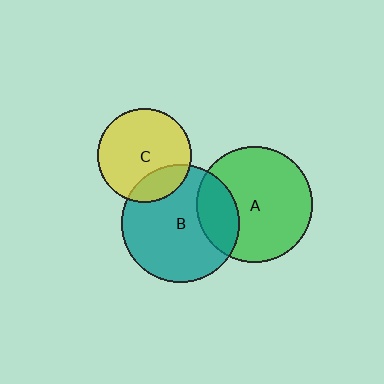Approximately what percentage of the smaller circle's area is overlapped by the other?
Approximately 25%.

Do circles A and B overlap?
Yes.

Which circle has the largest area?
Circle B (teal).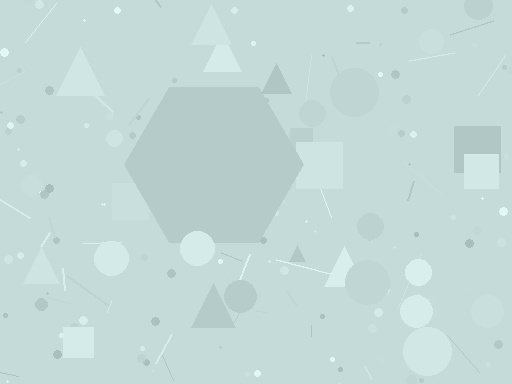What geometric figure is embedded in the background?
A hexagon is embedded in the background.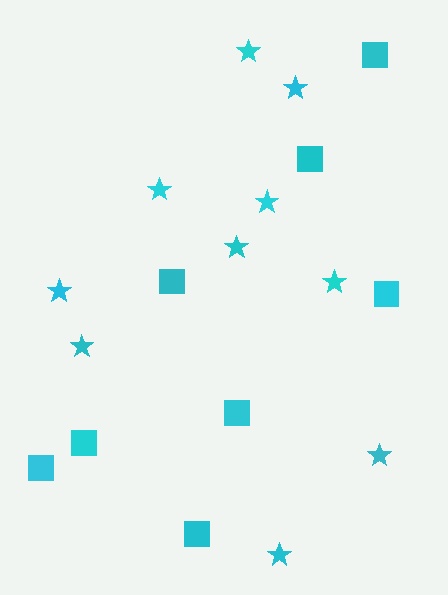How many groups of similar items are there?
There are 2 groups: one group of squares (8) and one group of stars (10).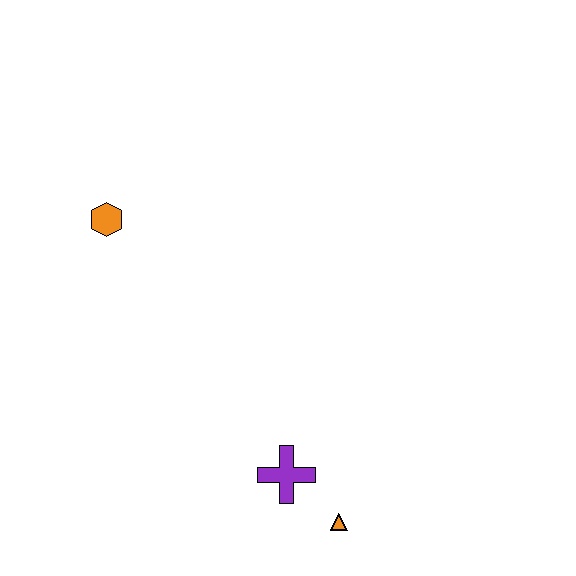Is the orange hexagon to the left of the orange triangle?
Yes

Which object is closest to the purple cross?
The orange triangle is closest to the purple cross.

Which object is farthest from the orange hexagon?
The orange triangle is farthest from the orange hexagon.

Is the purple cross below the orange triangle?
No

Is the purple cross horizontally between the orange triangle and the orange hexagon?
Yes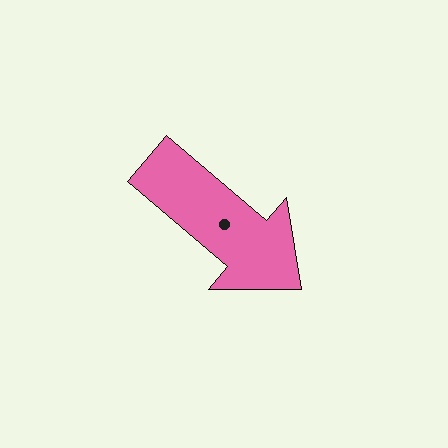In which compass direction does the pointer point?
Southeast.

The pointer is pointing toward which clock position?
Roughly 4 o'clock.